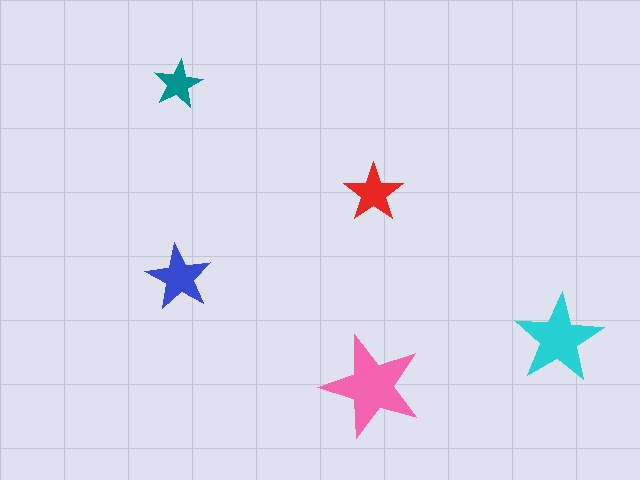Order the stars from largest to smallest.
the pink one, the cyan one, the blue one, the red one, the teal one.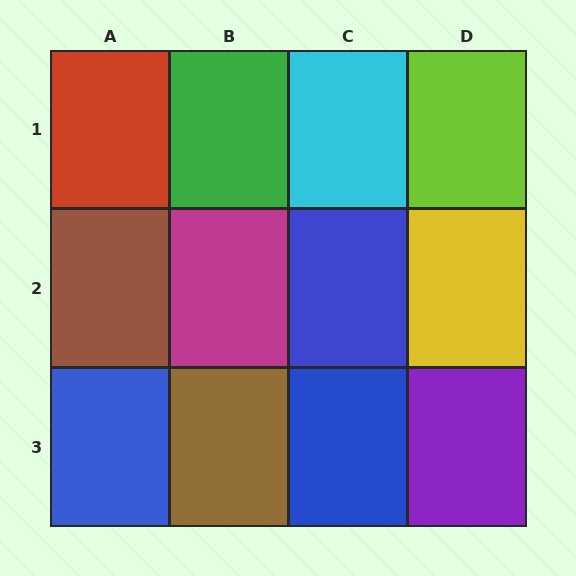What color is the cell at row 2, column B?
Magenta.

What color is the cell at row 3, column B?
Brown.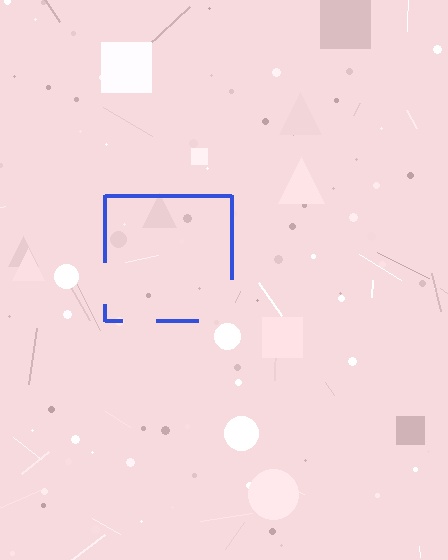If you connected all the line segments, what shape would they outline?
They would outline a square.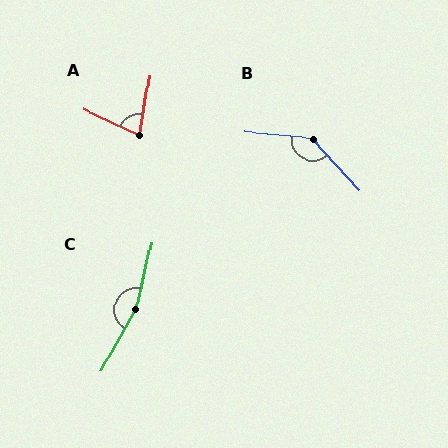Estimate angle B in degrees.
Approximately 137 degrees.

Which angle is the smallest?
A, at approximately 74 degrees.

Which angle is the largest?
C, at approximately 164 degrees.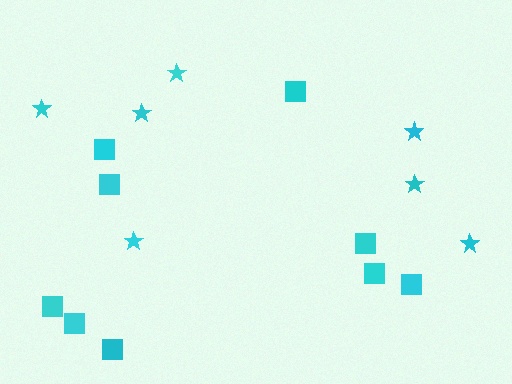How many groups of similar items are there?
There are 2 groups: one group of squares (9) and one group of stars (7).